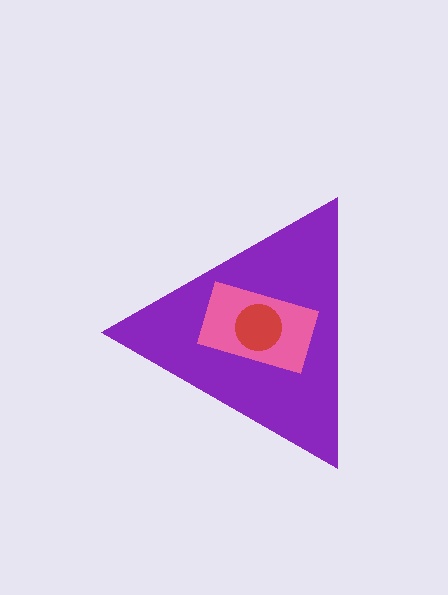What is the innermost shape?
The red circle.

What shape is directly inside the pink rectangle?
The red circle.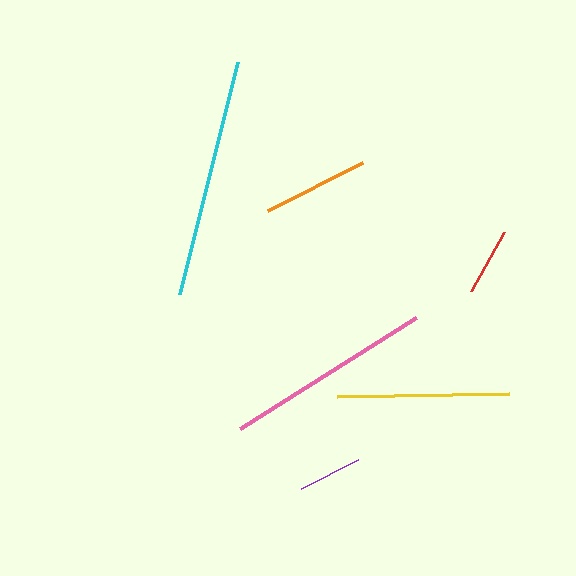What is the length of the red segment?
The red segment is approximately 68 pixels long.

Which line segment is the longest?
The cyan line is the longest at approximately 239 pixels.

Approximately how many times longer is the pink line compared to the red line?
The pink line is approximately 3.1 times the length of the red line.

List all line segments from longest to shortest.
From longest to shortest: cyan, pink, yellow, orange, red, purple.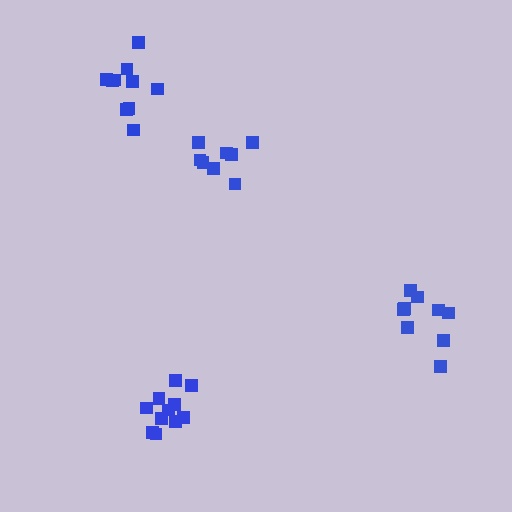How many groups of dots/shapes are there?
There are 4 groups.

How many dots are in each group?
Group 1: 9 dots, Group 2: 11 dots, Group 3: 8 dots, Group 4: 10 dots (38 total).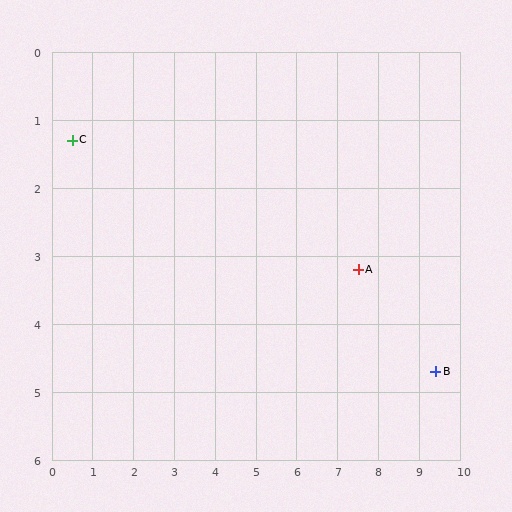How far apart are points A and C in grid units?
Points A and C are about 7.3 grid units apart.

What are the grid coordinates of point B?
Point B is at approximately (9.4, 4.7).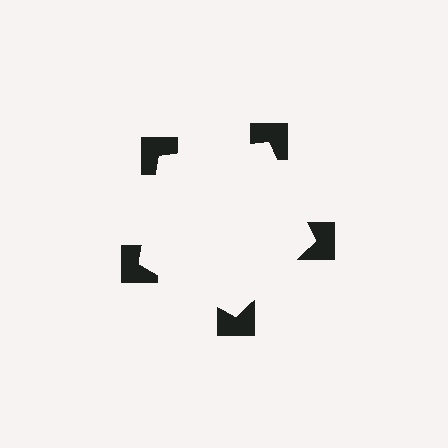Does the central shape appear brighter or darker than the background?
It typically appears slightly brighter than the background, even though no actual brightness change is drawn.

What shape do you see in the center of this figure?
An illusory pentagon — its edges are inferred from the aligned wedge cuts in the notched squares, not physically drawn.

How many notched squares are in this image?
There are 5 — one at each vertex of the illusory pentagon.